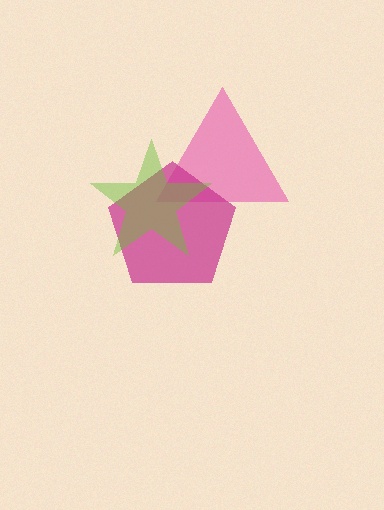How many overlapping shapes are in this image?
There are 3 overlapping shapes in the image.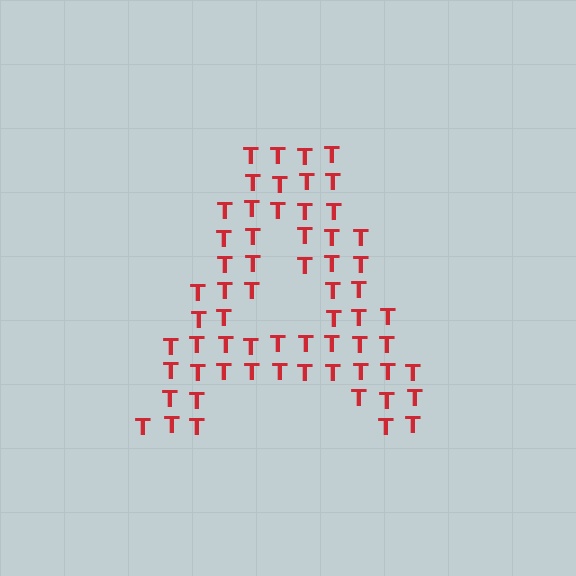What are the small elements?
The small elements are letter T's.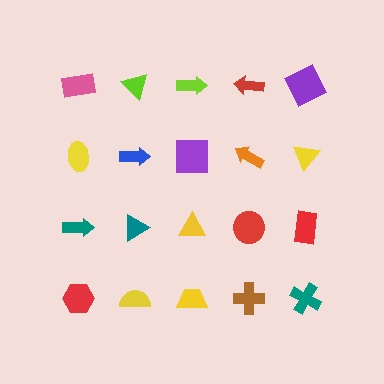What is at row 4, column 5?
A teal cross.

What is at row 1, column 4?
A red arrow.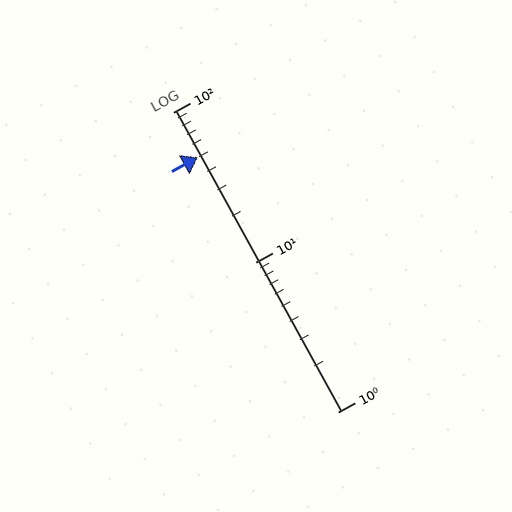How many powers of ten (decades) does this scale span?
The scale spans 2 decades, from 1 to 100.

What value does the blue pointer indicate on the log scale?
The pointer indicates approximately 50.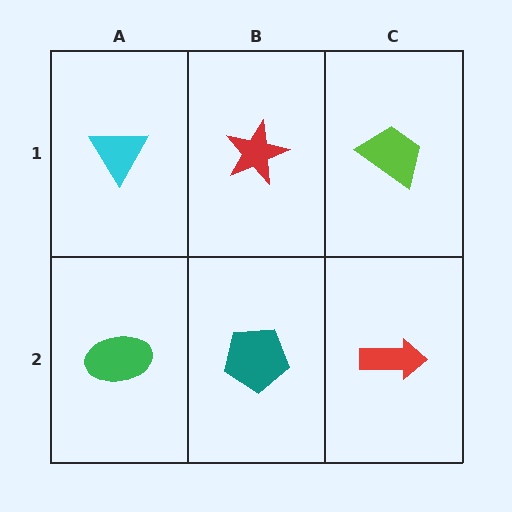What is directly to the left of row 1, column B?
A cyan triangle.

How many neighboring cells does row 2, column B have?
3.